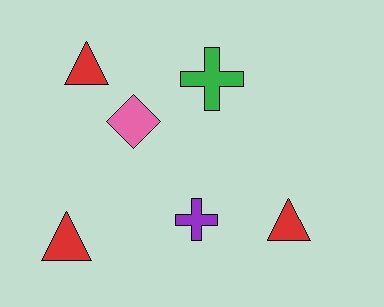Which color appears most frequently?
Red, with 3 objects.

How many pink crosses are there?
There are no pink crosses.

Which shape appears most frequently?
Triangle, with 3 objects.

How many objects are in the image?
There are 6 objects.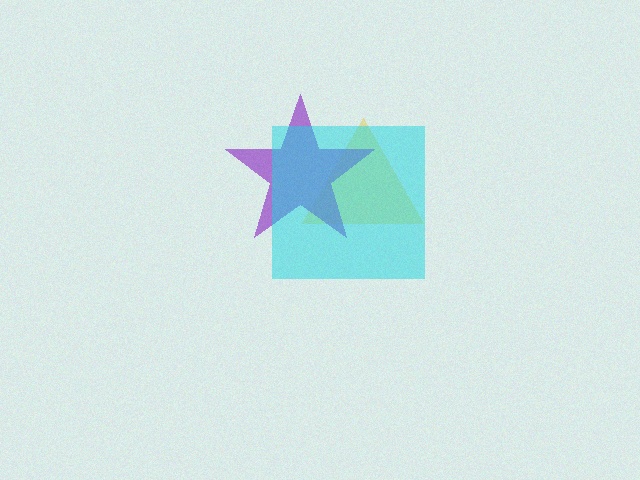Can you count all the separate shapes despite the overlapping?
Yes, there are 3 separate shapes.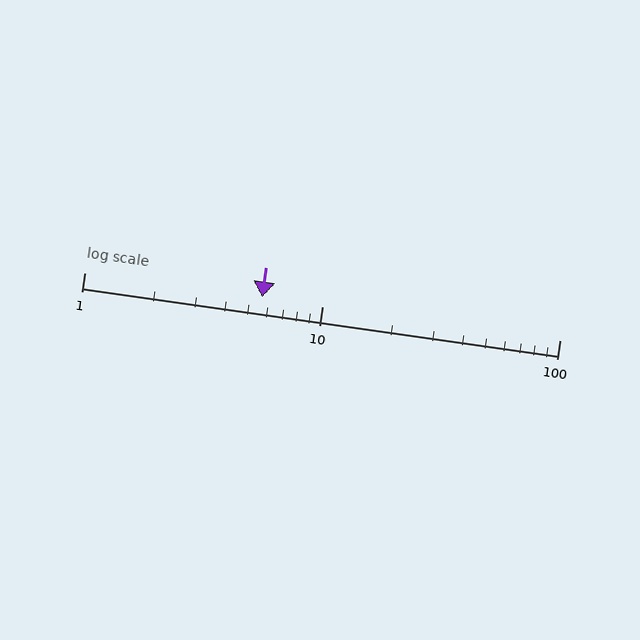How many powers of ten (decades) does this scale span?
The scale spans 2 decades, from 1 to 100.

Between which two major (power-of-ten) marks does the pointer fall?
The pointer is between 1 and 10.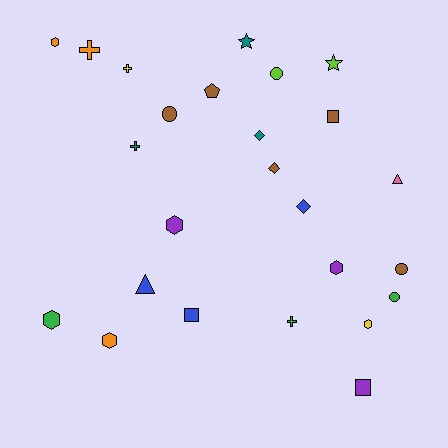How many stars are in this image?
There are 2 stars.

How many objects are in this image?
There are 25 objects.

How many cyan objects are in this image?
There are no cyan objects.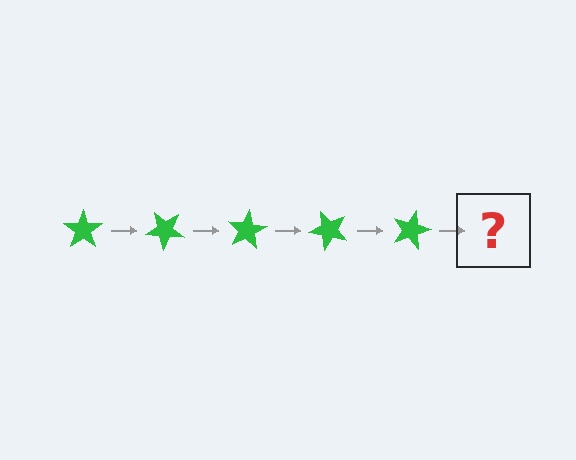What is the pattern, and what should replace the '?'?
The pattern is that the star rotates 40 degrees each step. The '?' should be a green star rotated 200 degrees.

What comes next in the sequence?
The next element should be a green star rotated 200 degrees.